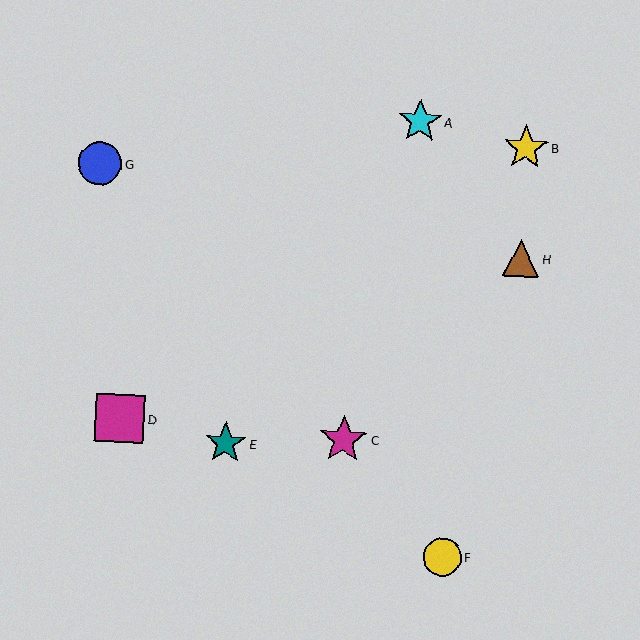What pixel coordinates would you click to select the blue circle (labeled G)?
Click at (100, 163) to select the blue circle G.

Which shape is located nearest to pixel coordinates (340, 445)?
The magenta star (labeled C) at (344, 440) is nearest to that location.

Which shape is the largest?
The magenta square (labeled D) is the largest.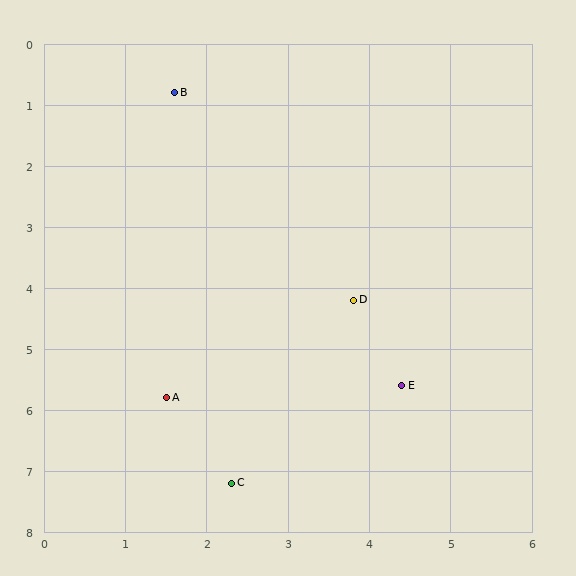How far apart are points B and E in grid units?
Points B and E are about 5.6 grid units apart.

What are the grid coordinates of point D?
Point D is at approximately (3.8, 4.2).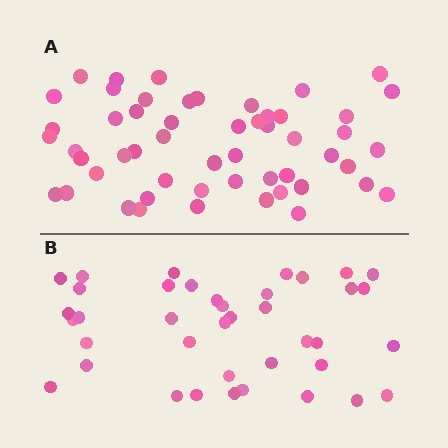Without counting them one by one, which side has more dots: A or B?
Region A (the top region) has more dots.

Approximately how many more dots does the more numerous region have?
Region A has approximately 15 more dots than region B.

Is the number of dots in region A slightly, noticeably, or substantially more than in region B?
Region A has noticeably more, but not dramatically so. The ratio is roughly 1.4 to 1.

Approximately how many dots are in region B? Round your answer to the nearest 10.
About 40 dots. (The exact count is 39, which rounds to 40.)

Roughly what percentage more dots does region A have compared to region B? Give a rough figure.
About 35% more.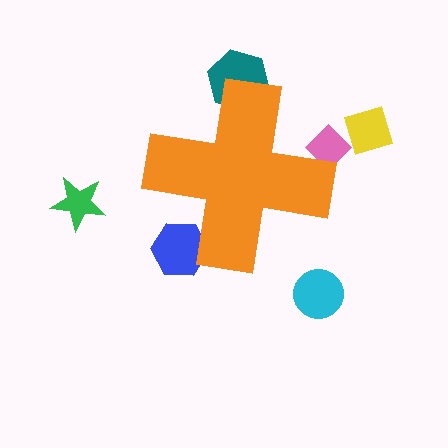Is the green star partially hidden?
No, the green star is fully visible.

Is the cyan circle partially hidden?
No, the cyan circle is fully visible.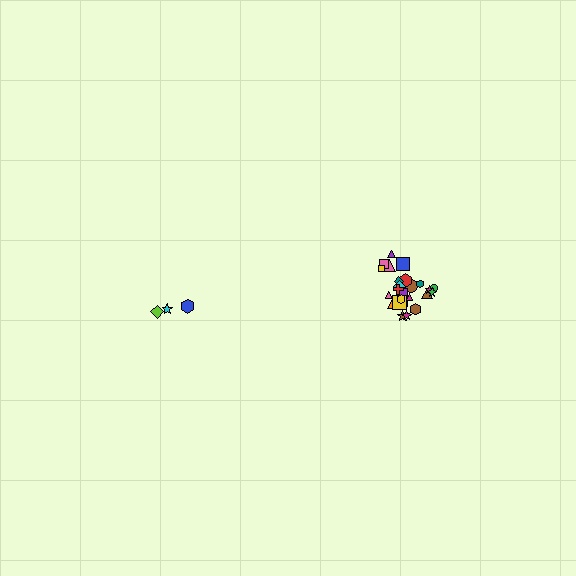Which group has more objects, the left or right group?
The right group.